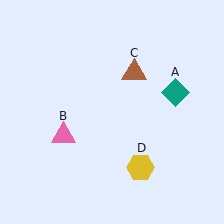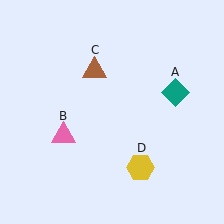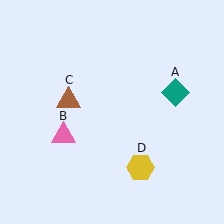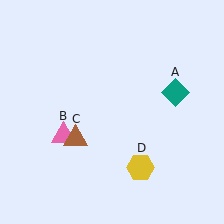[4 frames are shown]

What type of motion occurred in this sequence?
The brown triangle (object C) rotated counterclockwise around the center of the scene.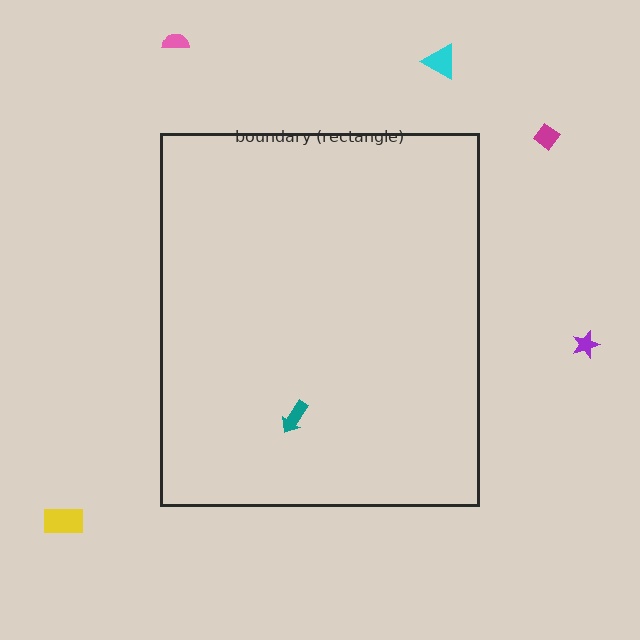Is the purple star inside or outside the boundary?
Outside.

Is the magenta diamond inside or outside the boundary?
Outside.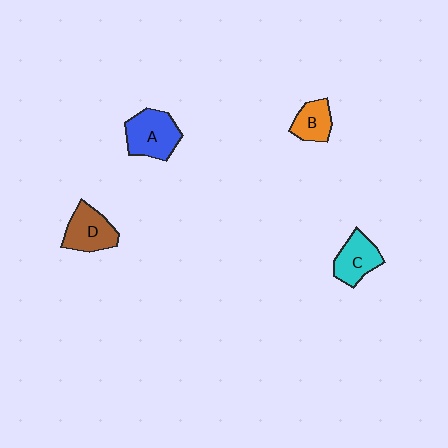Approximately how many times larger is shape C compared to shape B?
Approximately 1.3 times.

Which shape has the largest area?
Shape A (blue).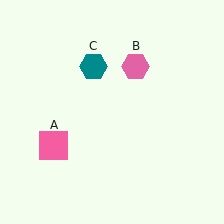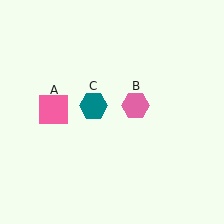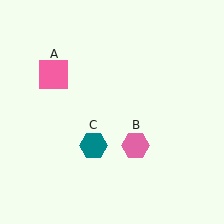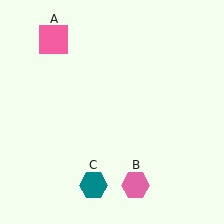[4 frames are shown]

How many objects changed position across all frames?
3 objects changed position: pink square (object A), pink hexagon (object B), teal hexagon (object C).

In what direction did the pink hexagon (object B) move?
The pink hexagon (object B) moved down.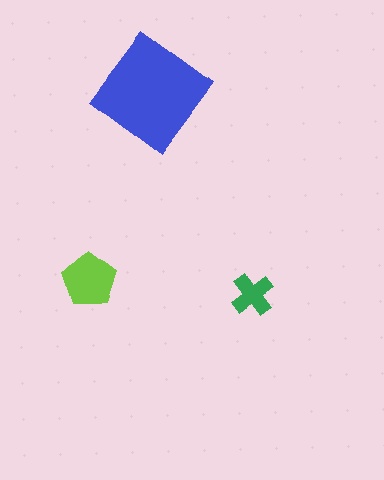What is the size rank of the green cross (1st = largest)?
3rd.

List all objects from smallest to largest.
The green cross, the lime pentagon, the blue diamond.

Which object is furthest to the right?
The green cross is rightmost.